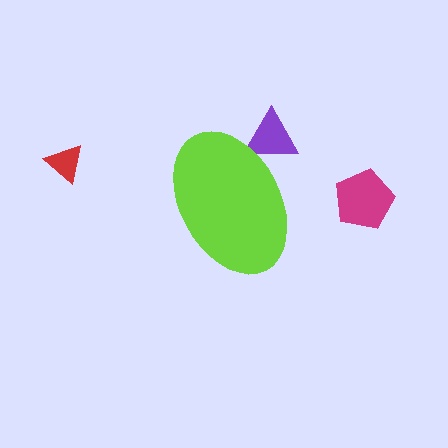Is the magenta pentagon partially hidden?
No, the magenta pentagon is fully visible.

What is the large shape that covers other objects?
A lime ellipse.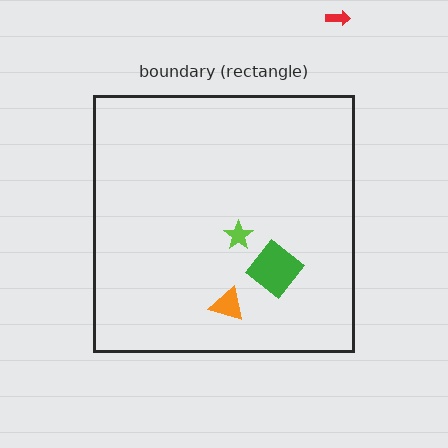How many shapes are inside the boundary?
3 inside, 1 outside.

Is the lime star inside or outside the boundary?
Inside.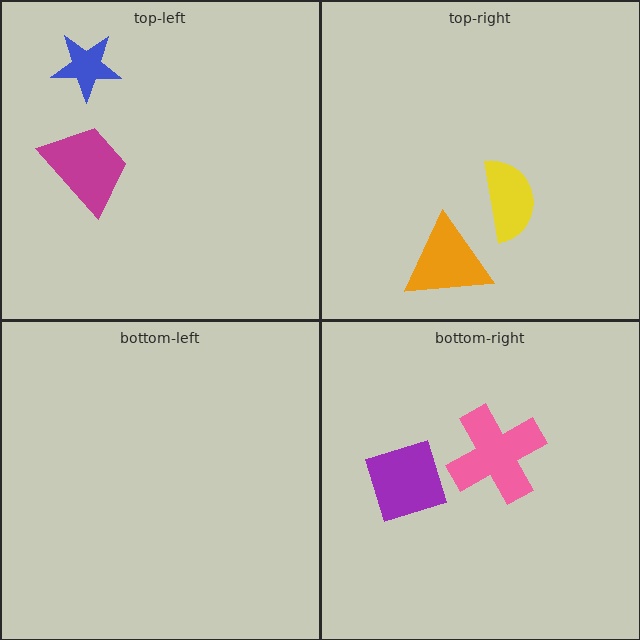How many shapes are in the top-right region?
2.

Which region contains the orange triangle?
The top-right region.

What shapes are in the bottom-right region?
The purple square, the pink cross.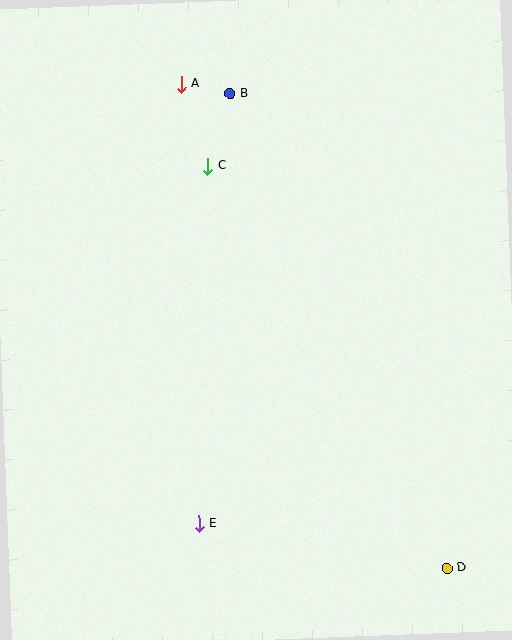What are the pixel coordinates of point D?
Point D is at (447, 568).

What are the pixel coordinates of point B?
Point B is at (230, 94).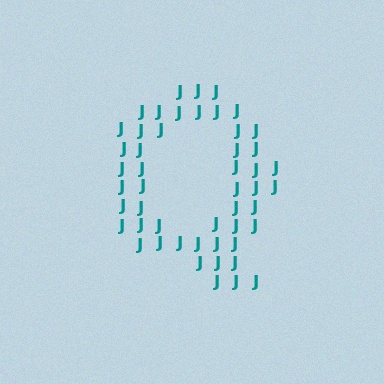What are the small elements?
The small elements are letter J's.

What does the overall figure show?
The overall figure shows the letter Q.